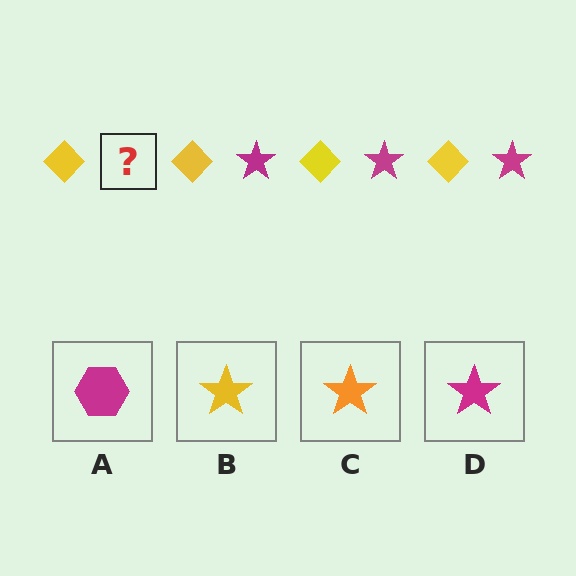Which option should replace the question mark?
Option D.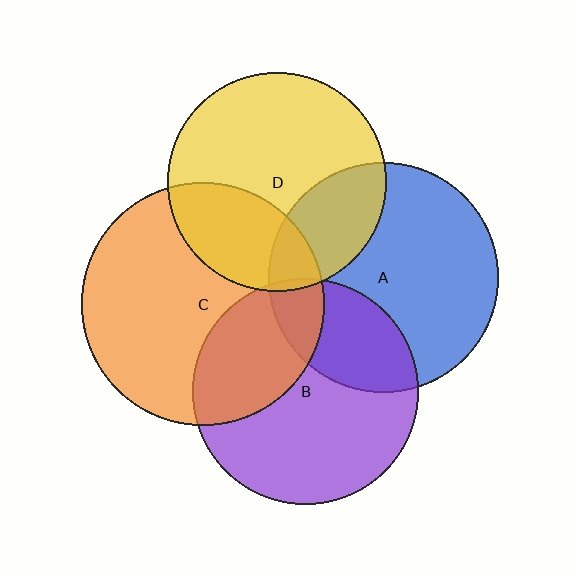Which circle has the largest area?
Circle C (orange).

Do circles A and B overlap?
Yes.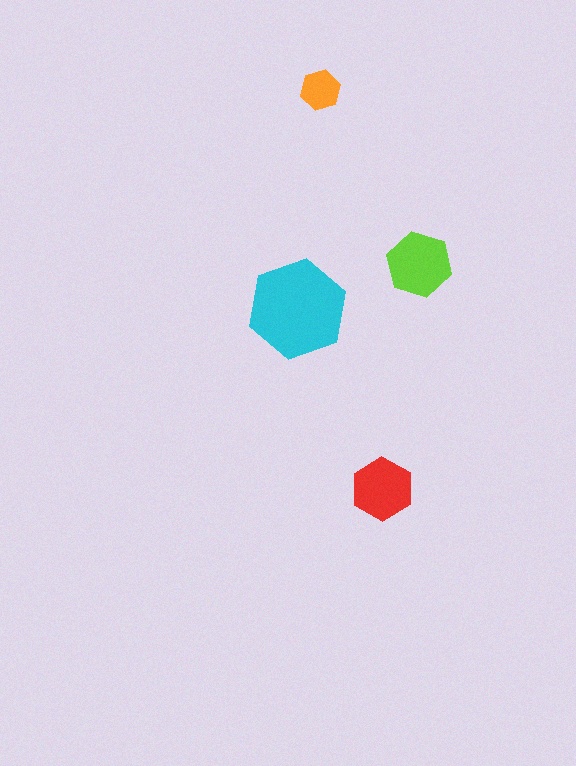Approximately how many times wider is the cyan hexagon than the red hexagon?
About 1.5 times wider.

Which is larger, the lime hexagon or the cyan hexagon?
The cyan one.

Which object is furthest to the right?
The lime hexagon is rightmost.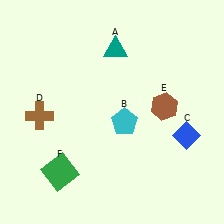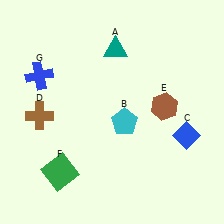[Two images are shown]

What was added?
A blue cross (G) was added in Image 2.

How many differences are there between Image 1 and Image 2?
There is 1 difference between the two images.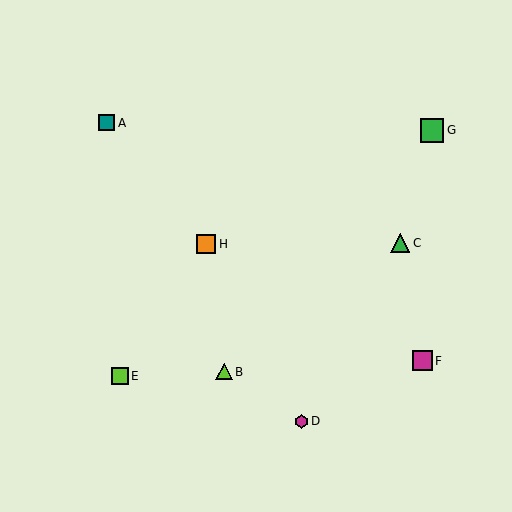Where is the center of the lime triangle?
The center of the lime triangle is at (224, 372).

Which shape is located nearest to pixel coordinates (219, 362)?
The lime triangle (labeled B) at (224, 372) is nearest to that location.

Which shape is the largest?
The green square (labeled G) is the largest.